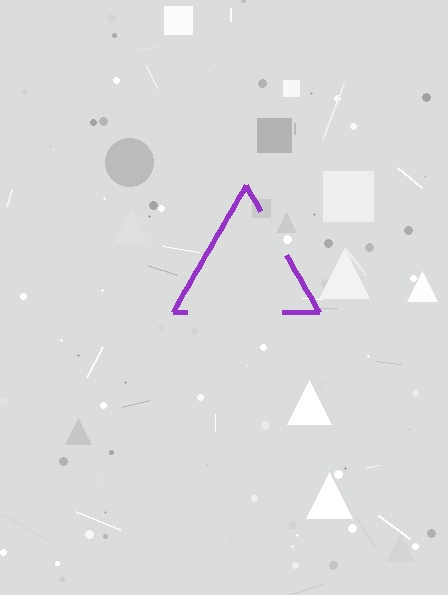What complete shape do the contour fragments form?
The contour fragments form a triangle.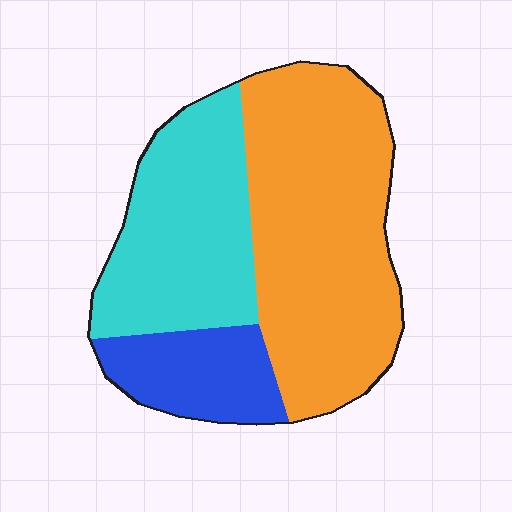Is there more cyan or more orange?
Orange.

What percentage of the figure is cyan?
Cyan takes up about one third (1/3) of the figure.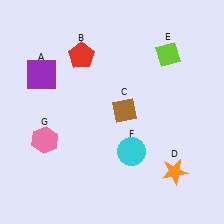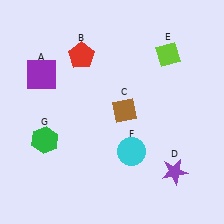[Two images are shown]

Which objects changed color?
D changed from orange to purple. G changed from pink to green.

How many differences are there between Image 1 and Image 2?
There are 2 differences between the two images.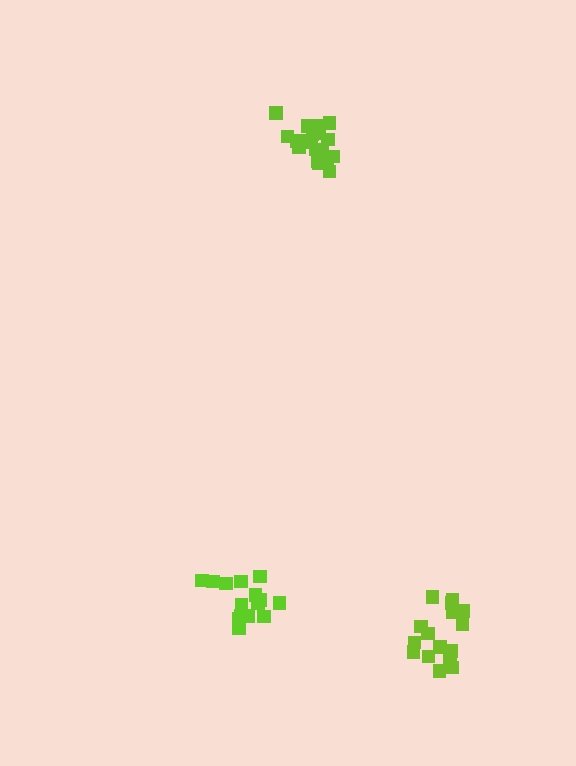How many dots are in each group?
Group 1: 16 dots, Group 2: 16 dots, Group 3: 21 dots (53 total).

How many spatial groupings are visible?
There are 3 spatial groupings.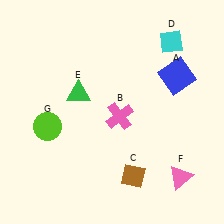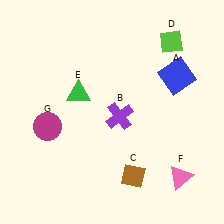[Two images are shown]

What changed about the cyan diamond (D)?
In Image 1, D is cyan. In Image 2, it changed to lime.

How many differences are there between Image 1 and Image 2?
There are 3 differences between the two images.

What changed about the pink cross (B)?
In Image 1, B is pink. In Image 2, it changed to purple.